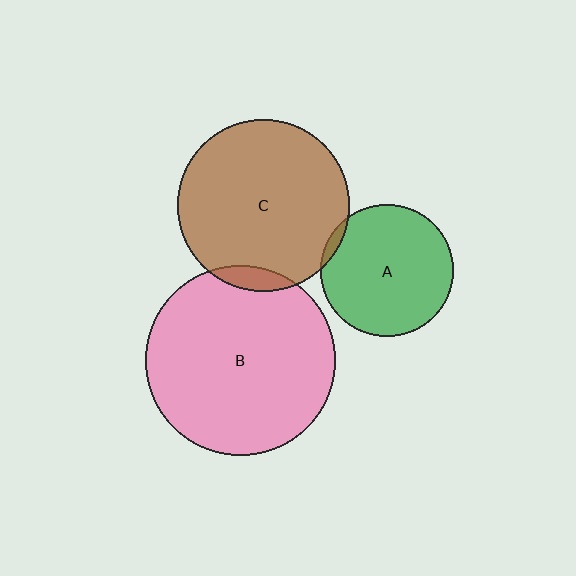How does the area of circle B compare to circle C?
Approximately 1.2 times.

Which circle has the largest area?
Circle B (pink).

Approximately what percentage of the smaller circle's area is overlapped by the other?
Approximately 5%.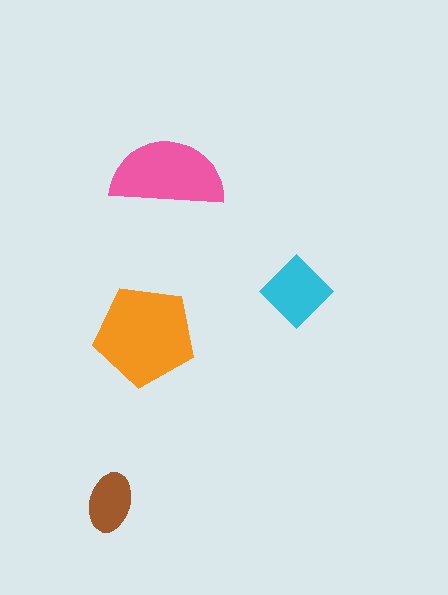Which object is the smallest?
The brown ellipse.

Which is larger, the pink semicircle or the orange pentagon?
The orange pentagon.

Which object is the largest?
The orange pentagon.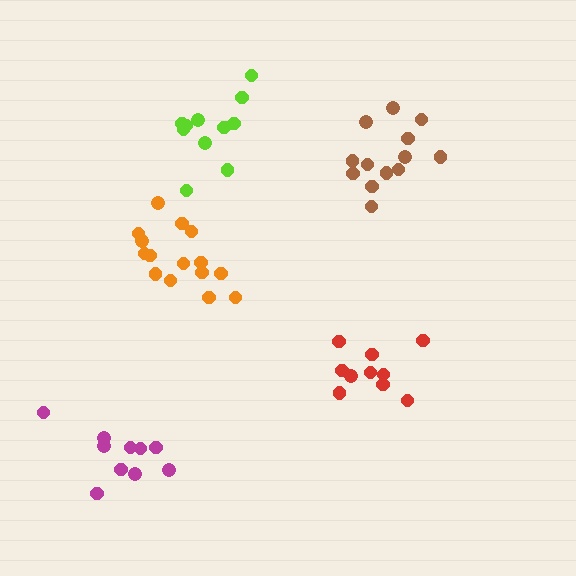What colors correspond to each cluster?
The clusters are colored: lime, orange, red, brown, magenta.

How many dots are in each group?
Group 1: 11 dots, Group 2: 15 dots, Group 3: 10 dots, Group 4: 13 dots, Group 5: 10 dots (59 total).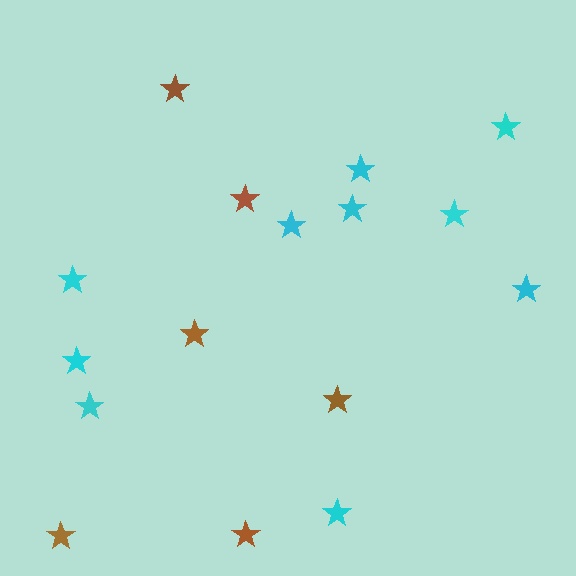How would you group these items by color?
There are 2 groups: one group of brown stars (6) and one group of cyan stars (10).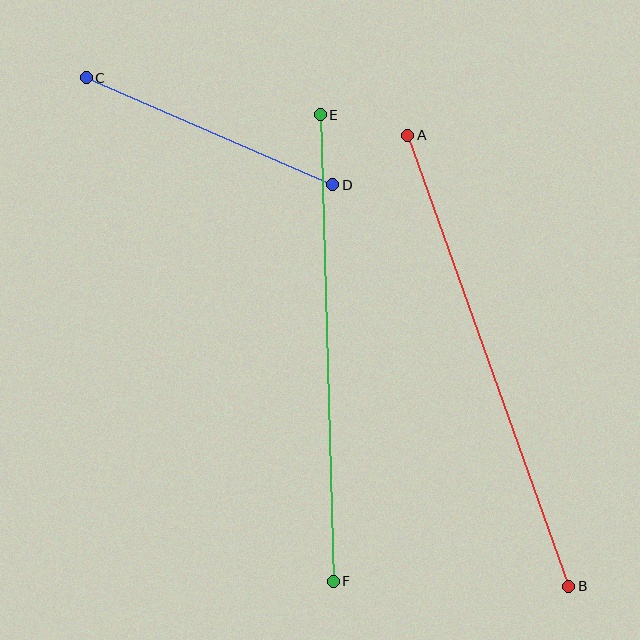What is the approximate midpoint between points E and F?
The midpoint is at approximately (327, 348) pixels.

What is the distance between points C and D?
The distance is approximately 269 pixels.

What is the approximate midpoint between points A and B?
The midpoint is at approximately (488, 361) pixels.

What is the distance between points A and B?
The distance is approximately 479 pixels.